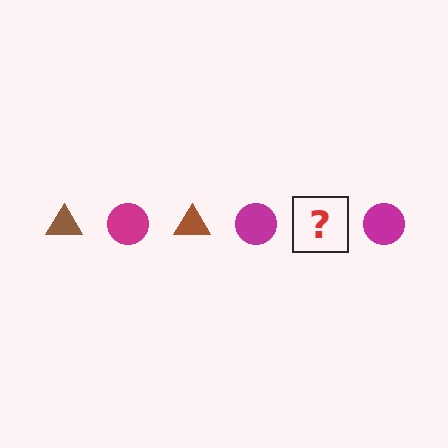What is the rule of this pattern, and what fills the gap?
The rule is that the pattern alternates between brown triangle and magenta circle. The gap should be filled with a brown triangle.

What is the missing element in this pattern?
The missing element is a brown triangle.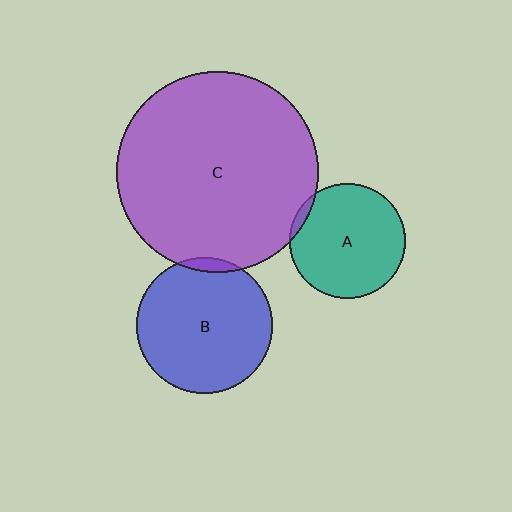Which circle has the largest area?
Circle C (purple).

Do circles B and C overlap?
Yes.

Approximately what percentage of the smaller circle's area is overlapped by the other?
Approximately 5%.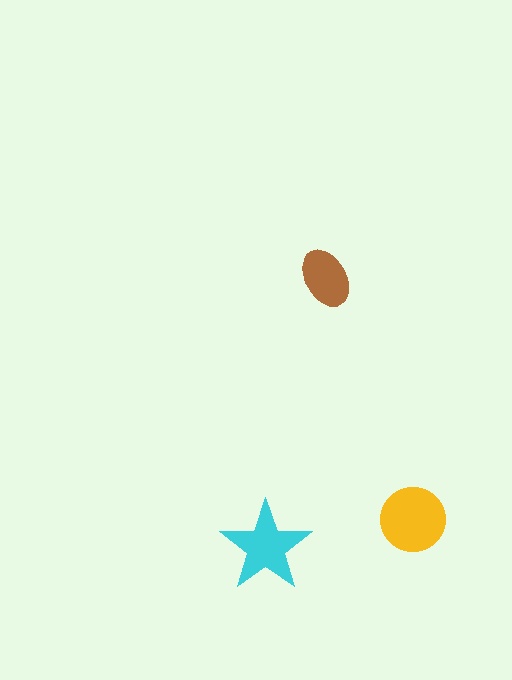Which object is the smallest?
The brown ellipse.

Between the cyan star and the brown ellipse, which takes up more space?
The cyan star.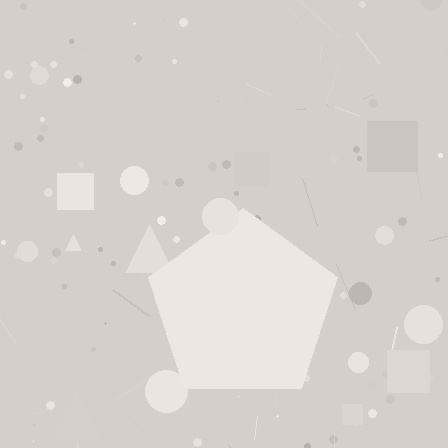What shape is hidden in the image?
A pentagon is hidden in the image.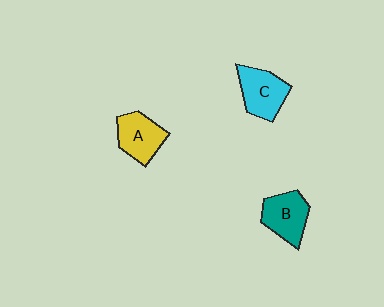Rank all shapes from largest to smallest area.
From largest to smallest: C (cyan), B (teal), A (yellow).